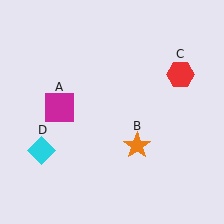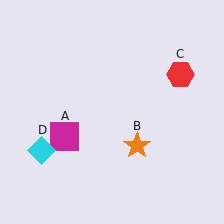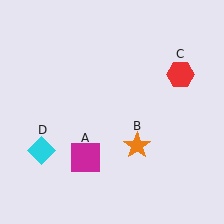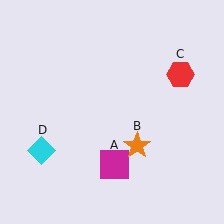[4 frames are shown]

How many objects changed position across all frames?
1 object changed position: magenta square (object A).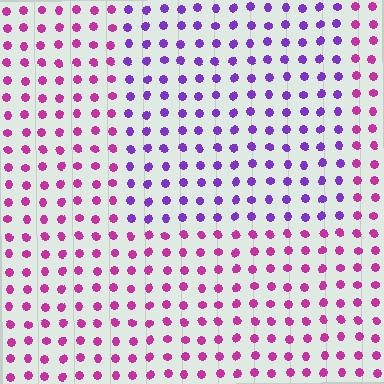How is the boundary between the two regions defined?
The boundary is defined purely by a slight shift in hue (about 44 degrees). Spacing, size, and orientation are identical on both sides.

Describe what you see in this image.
The image is filled with small magenta elements in a uniform arrangement. A rectangle-shaped region is visible where the elements are tinted to a slightly different hue, forming a subtle color boundary.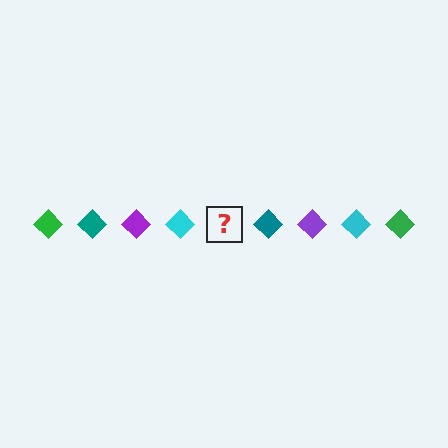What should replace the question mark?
The question mark should be replaced with a green diamond.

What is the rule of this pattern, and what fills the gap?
The rule is that the pattern cycles through green, teal, purple, cyan diamonds. The gap should be filled with a green diamond.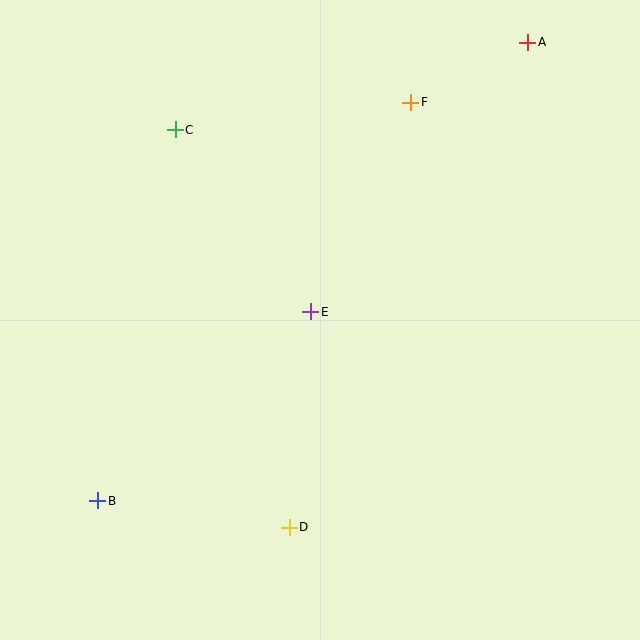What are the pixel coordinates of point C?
Point C is at (175, 130).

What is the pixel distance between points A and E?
The distance between A and E is 346 pixels.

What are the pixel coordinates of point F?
Point F is at (411, 102).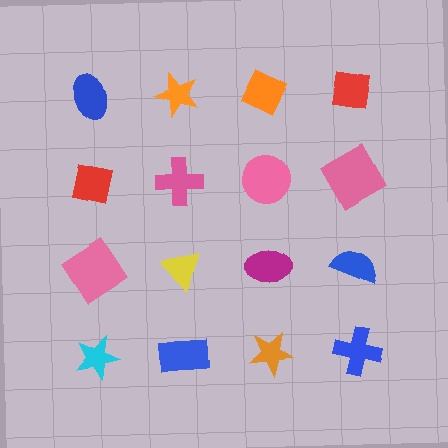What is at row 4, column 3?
An orange star.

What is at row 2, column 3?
A pink circle.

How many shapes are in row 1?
4 shapes.